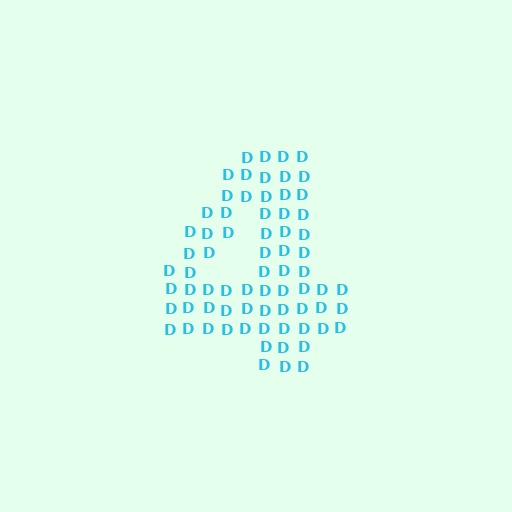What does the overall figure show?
The overall figure shows the digit 4.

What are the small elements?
The small elements are letter D's.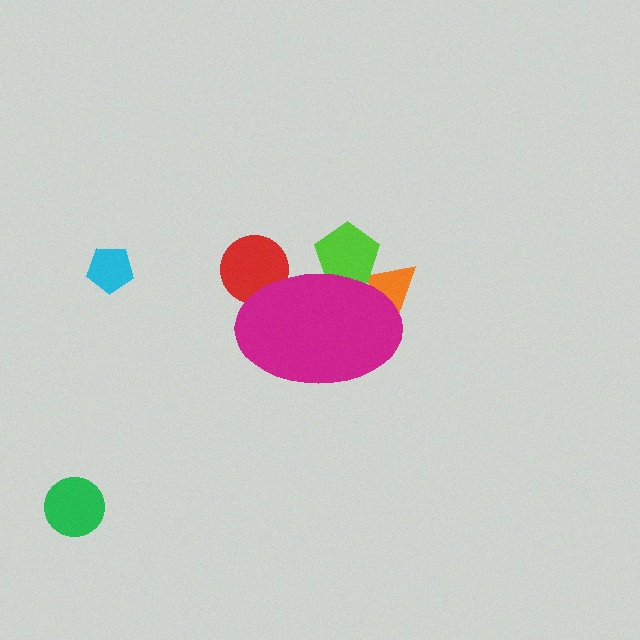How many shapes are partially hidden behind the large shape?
3 shapes are partially hidden.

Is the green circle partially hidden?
No, the green circle is fully visible.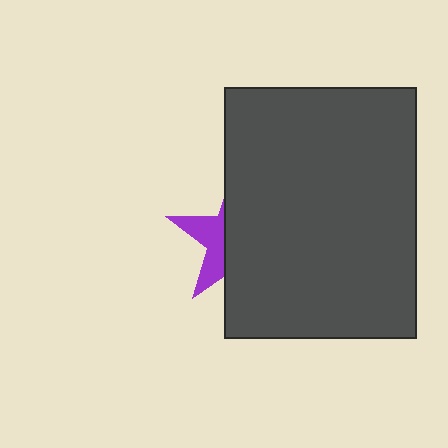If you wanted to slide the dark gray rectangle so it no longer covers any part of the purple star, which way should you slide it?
Slide it right — that is the most direct way to separate the two shapes.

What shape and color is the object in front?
The object in front is a dark gray rectangle.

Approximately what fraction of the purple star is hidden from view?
Roughly 67% of the purple star is hidden behind the dark gray rectangle.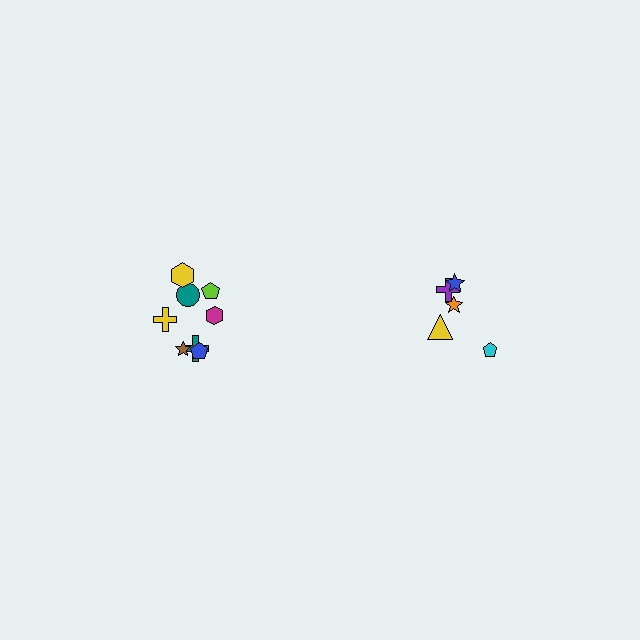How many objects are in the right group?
There are 5 objects.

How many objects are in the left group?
There are 8 objects.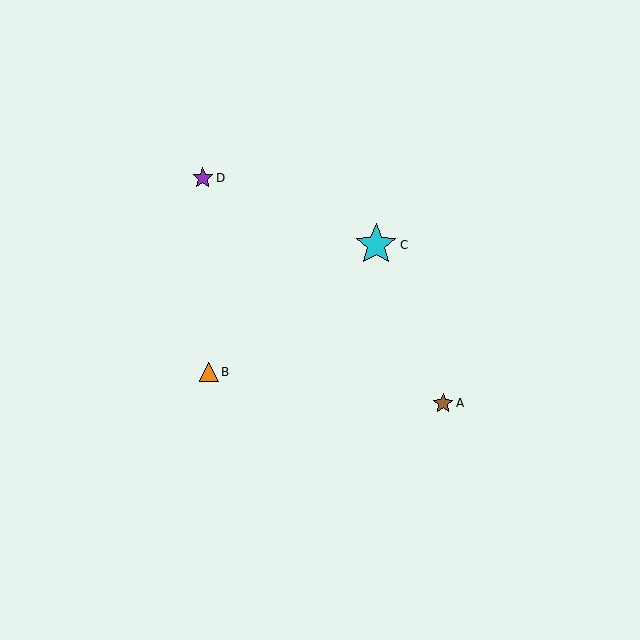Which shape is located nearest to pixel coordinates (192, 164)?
The purple star (labeled D) at (203, 178) is nearest to that location.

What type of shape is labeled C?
Shape C is a cyan star.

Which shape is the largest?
The cyan star (labeled C) is the largest.